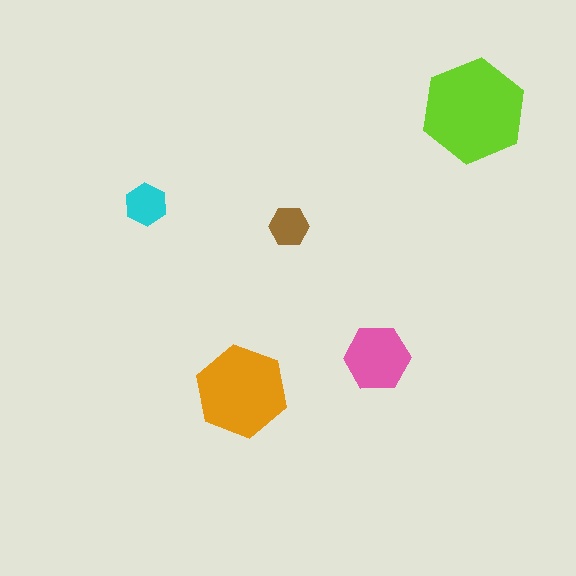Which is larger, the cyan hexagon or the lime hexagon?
The lime one.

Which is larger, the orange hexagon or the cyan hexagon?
The orange one.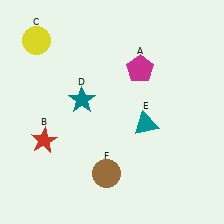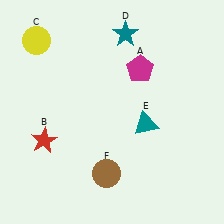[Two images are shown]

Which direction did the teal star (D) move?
The teal star (D) moved up.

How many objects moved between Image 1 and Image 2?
1 object moved between the two images.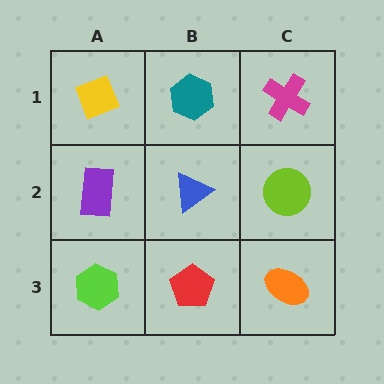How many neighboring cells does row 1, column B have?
3.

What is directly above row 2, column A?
A yellow diamond.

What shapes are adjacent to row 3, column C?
A lime circle (row 2, column C), a red pentagon (row 3, column B).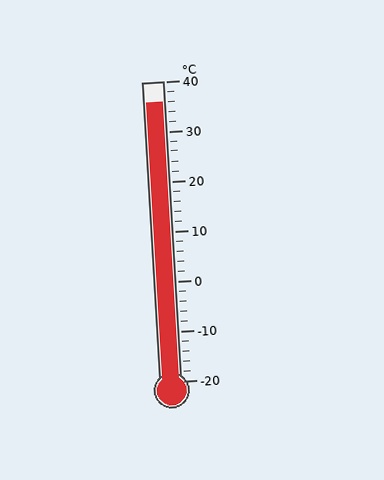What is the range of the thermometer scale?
The thermometer scale ranges from -20°C to 40°C.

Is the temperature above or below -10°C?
The temperature is above -10°C.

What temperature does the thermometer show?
The thermometer shows approximately 36°C.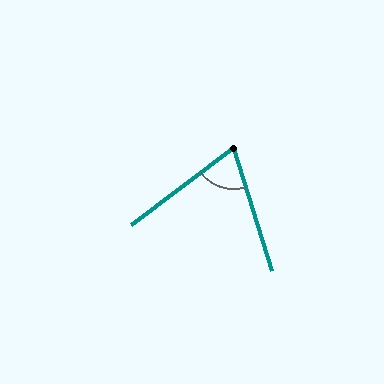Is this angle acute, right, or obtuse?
It is acute.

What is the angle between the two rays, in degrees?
Approximately 70 degrees.